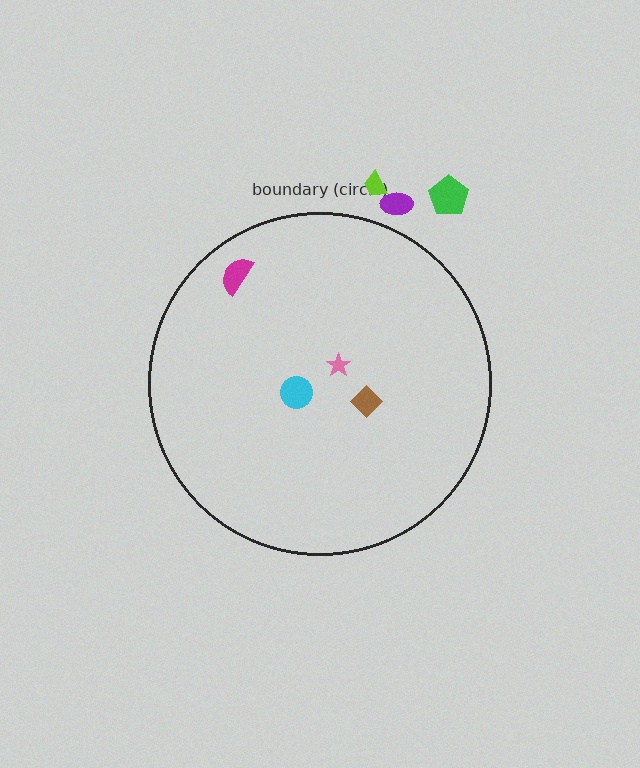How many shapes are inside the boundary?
4 inside, 3 outside.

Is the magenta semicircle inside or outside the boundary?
Inside.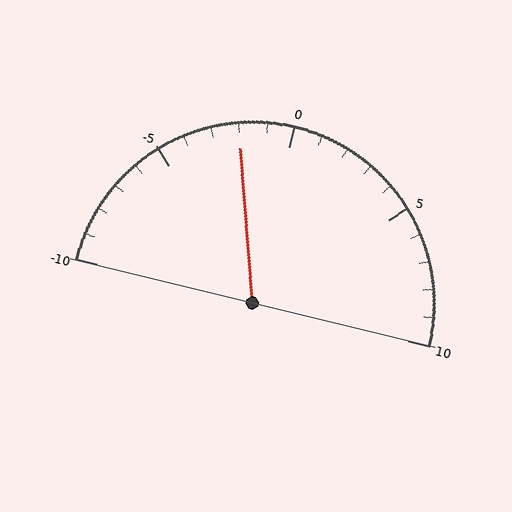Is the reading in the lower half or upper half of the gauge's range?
The reading is in the lower half of the range (-10 to 10).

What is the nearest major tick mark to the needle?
The nearest major tick mark is 0.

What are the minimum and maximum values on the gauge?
The gauge ranges from -10 to 10.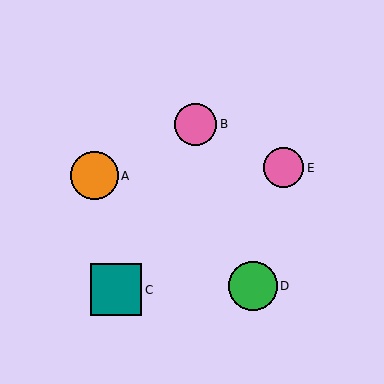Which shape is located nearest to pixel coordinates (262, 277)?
The green circle (labeled D) at (253, 286) is nearest to that location.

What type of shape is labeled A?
Shape A is an orange circle.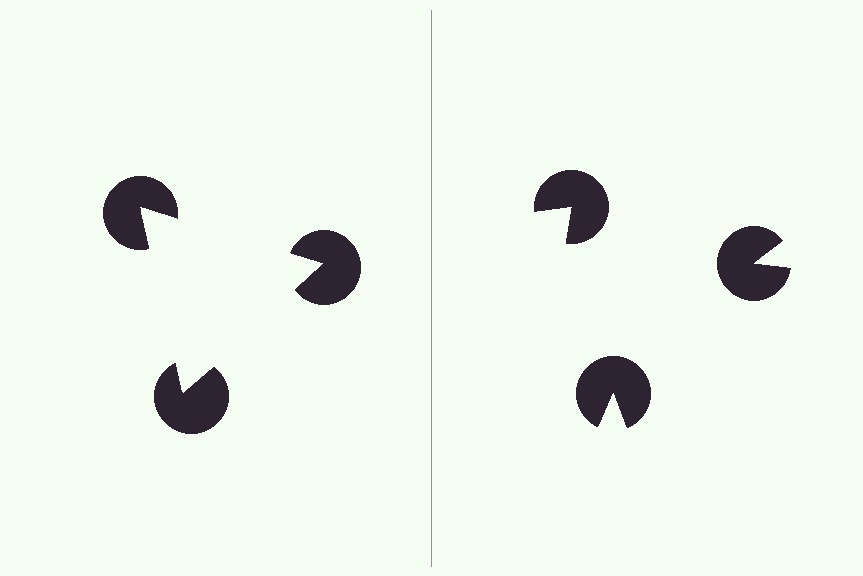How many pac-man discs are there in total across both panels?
6 — 3 on each side.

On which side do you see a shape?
An illusory triangle appears on the left side. On the right side the wedge cuts are rotated, so no coherent shape forms.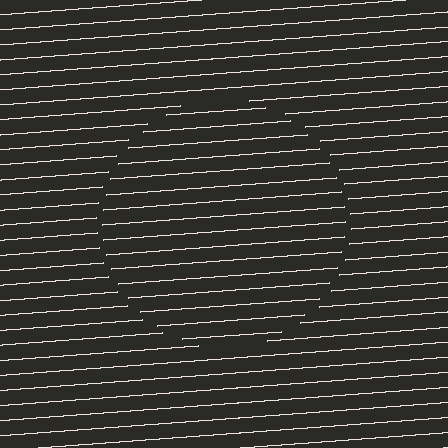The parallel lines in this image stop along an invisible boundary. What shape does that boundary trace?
An illusory circle. The interior of the shape contains the same grating, shifted by half a period — the contour is defined by the phase discontinuity where line-ends from the inner and outer gratings abut.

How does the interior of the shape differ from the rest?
The interior of the shape contains the same grating, shifted by half a period — the contour is defined by the phase discontinuity where line-ends from the inner and outer gratings abut.